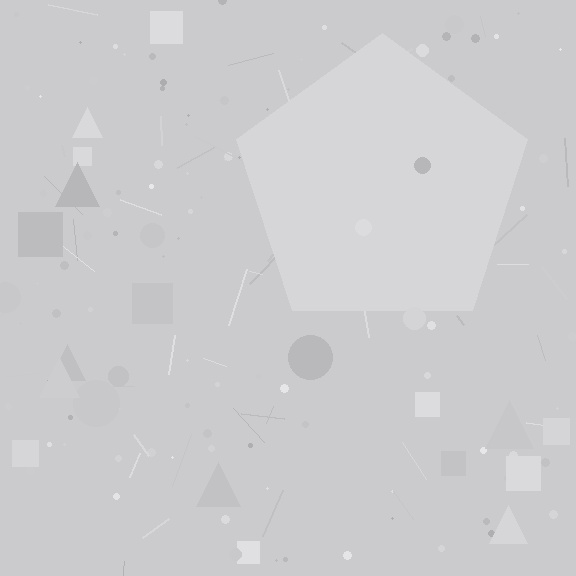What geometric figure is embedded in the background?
A pentagon is embedded in the background.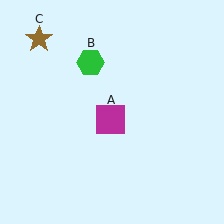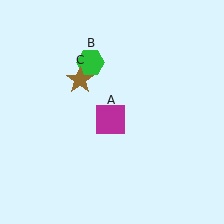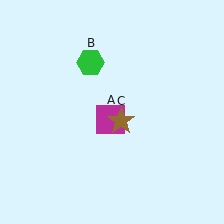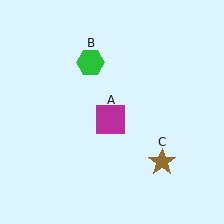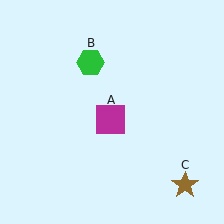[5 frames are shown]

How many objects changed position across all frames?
1 object changed position: brown star (object C).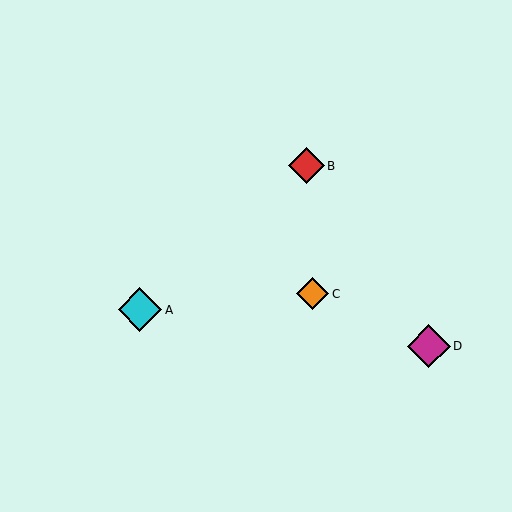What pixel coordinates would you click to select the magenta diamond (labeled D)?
Click at (429, 346) to select the magenta diamond D.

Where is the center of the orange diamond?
The center of the orange diamond is at (313, 294).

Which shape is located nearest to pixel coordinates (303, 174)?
The red diamond (labeled B) at (307, 166) is nearest to that location.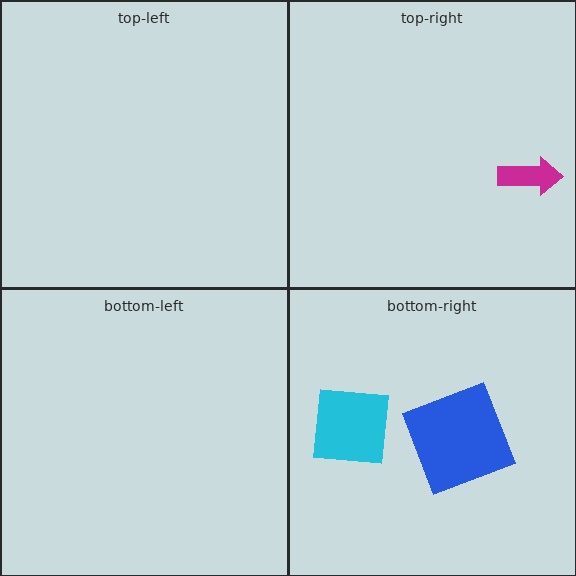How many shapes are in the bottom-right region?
2.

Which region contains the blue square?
The bottom-right region.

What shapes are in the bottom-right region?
The blue square, the cyan square.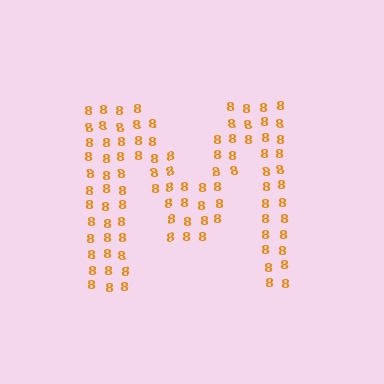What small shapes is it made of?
It is made of small digit 8's.